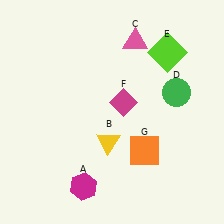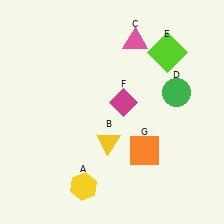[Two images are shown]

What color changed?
The hexagon (A) changed from magenta in Image 1 to yellow in Image 2.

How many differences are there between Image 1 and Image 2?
There is 1 difference between the two images.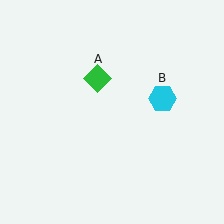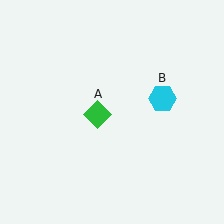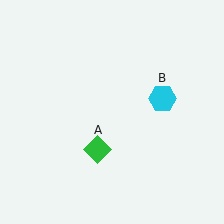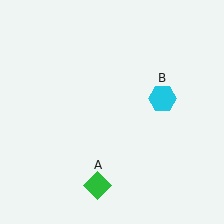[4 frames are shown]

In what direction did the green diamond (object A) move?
The green diamond (object A) moved down.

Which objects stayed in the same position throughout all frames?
Cyan hexagon (object B) remained stationary.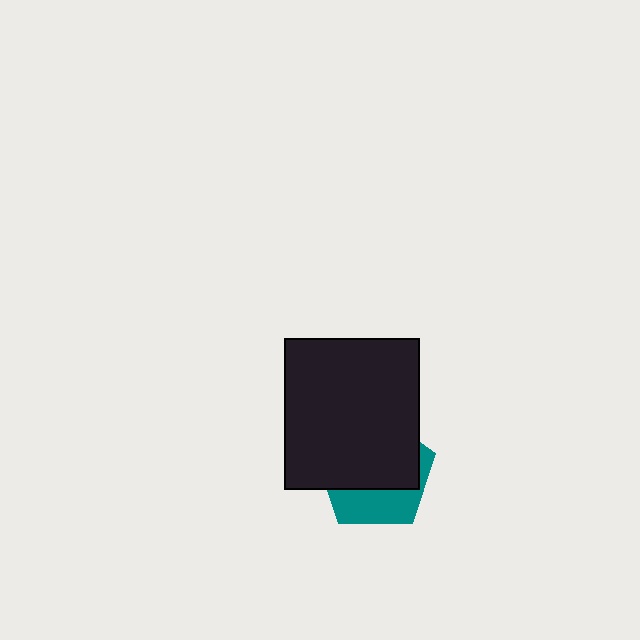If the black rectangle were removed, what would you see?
You would see the complete teal pentagon.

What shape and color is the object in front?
The object in front is a black rectangle.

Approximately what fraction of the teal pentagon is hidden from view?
Roughly 64% of the teal pentagon is hidden behind the black rectangle.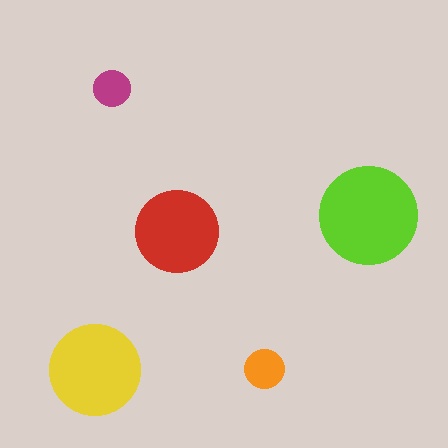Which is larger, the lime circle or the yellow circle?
The lime one.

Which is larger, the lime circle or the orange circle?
The lime one.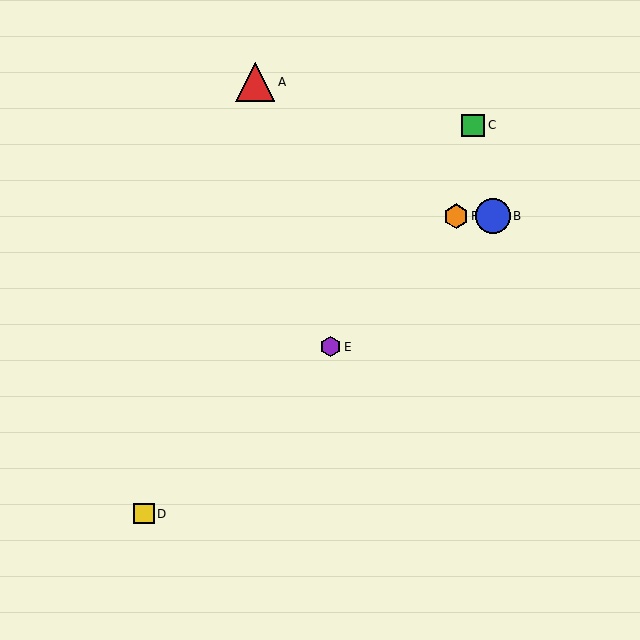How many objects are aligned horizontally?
2 objects (B, F) are aligned horizontally.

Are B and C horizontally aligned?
No, B is at y≈216 and C is at y≈125.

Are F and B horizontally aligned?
Yes, both are at y≈216.